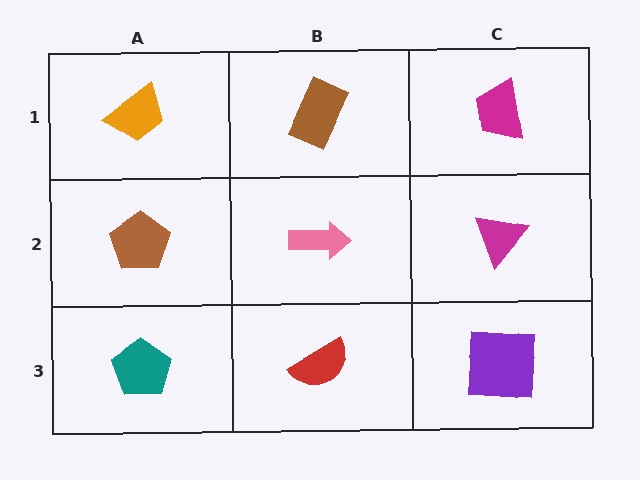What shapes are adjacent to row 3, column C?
A magenta triangle (row 2, column C), a red semicircle (row 3, column B).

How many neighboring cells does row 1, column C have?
2.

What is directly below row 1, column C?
A magenta triangle.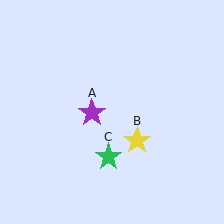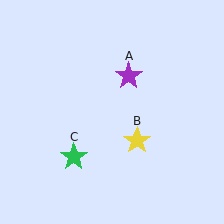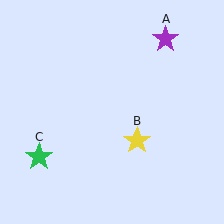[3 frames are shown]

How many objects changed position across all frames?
2 objects changed position: purple star (object A), green star (object C).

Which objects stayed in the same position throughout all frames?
Yellow star (object B) remained stationary.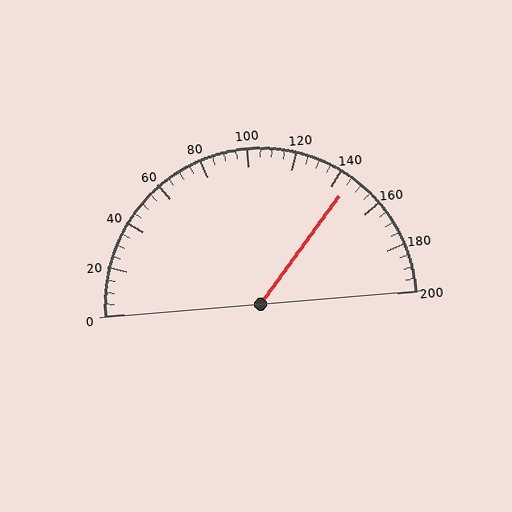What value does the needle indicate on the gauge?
The needle indicates approximately 145.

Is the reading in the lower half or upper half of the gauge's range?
The reading is in the upper half of the range (0 to 200).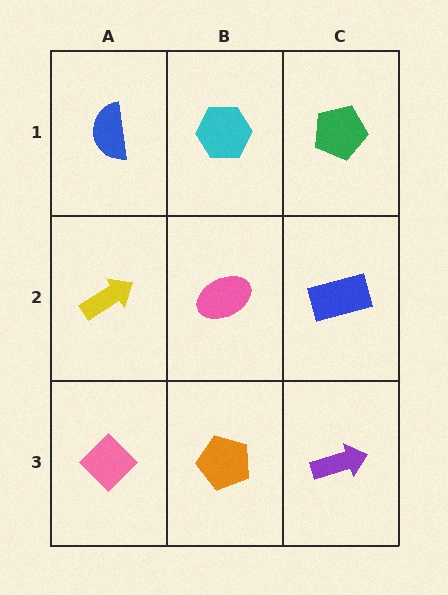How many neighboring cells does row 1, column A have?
2.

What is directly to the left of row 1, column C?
A cyan hexagon.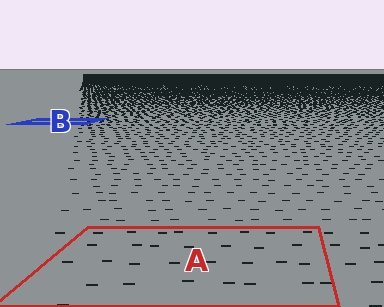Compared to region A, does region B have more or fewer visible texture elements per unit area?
Region B has more texture elements per unit area — they are packed more densely because it is farther away.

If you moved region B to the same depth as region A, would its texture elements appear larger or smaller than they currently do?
They would appear larger. At a closer depth, the same texture elements are projected at a bigger on-screen size.